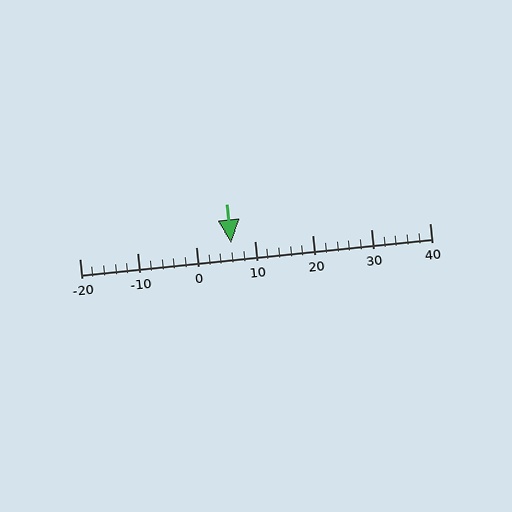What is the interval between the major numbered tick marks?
The major tick marks are spaced 10 units apart.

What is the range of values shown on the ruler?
The ruler shows values from -20 to 40.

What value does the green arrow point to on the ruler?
The green arrow points to approximately 6.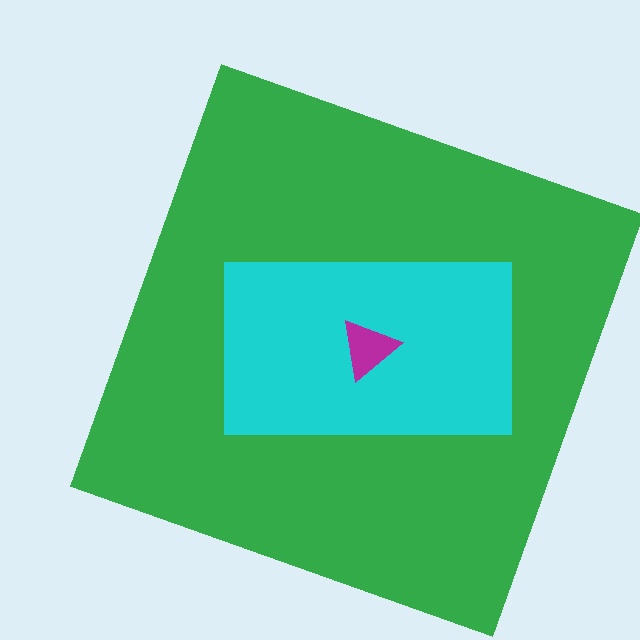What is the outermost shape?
The green square.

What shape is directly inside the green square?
The cyan rectangle.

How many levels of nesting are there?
3.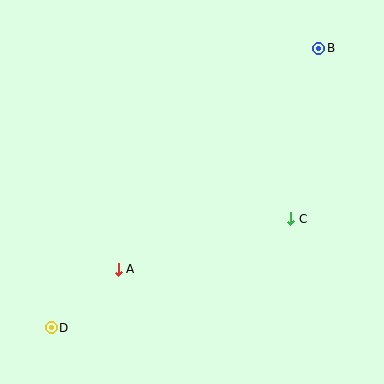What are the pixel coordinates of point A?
Point A is at (118, 269).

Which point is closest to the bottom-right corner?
Point C is closest to the bottom-right corner.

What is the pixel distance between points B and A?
The distance between B and A is 298 pixels.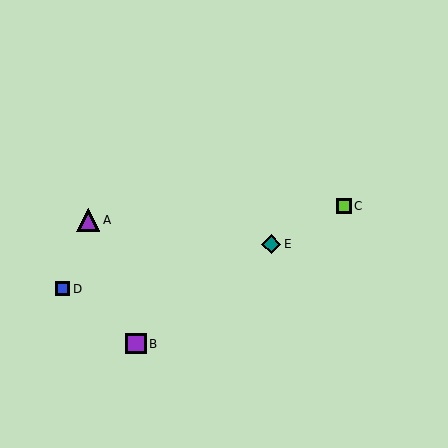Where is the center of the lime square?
The center of the lime square is at (344, 206).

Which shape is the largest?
The purple triangle (labeled A) is the largest.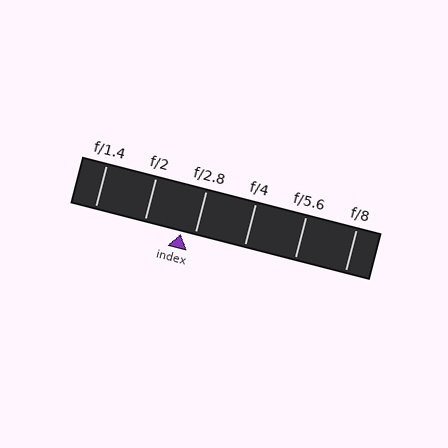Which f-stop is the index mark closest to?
The index mark is closest to f/2.8.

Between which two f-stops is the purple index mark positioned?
The index mark is between f/2 and f/2.8.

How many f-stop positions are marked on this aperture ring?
There are 6 f-stop positions marked.